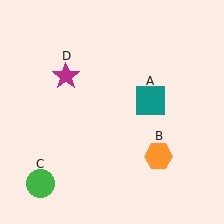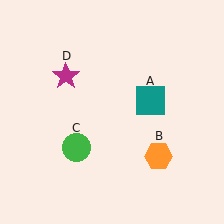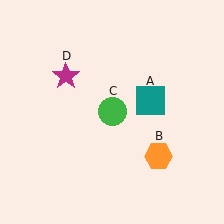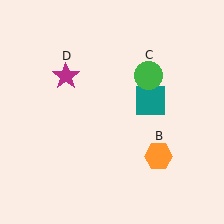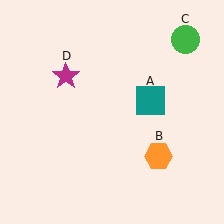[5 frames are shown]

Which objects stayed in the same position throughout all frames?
Teal square (object A) and orange hexagon (object B) and magenta star (object D) remained stationary.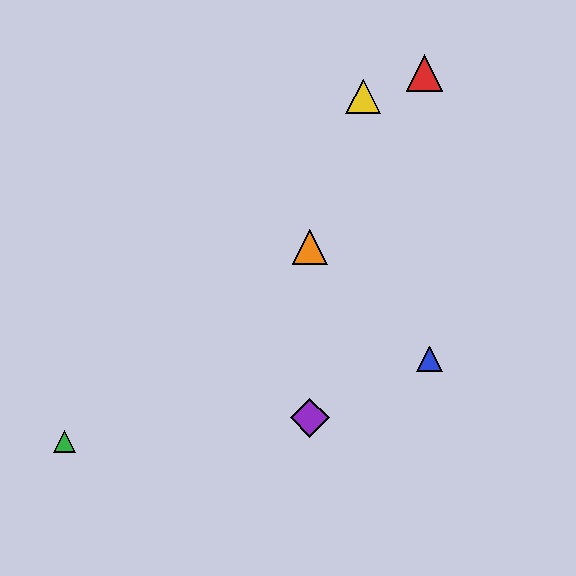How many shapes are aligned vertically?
2 shapes (the purple diamond, the orange triangle) are aligned vertically.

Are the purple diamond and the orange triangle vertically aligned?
Yes, both are at x≈310.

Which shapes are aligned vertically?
The purple diamond, the orange triangle are aligned vertically.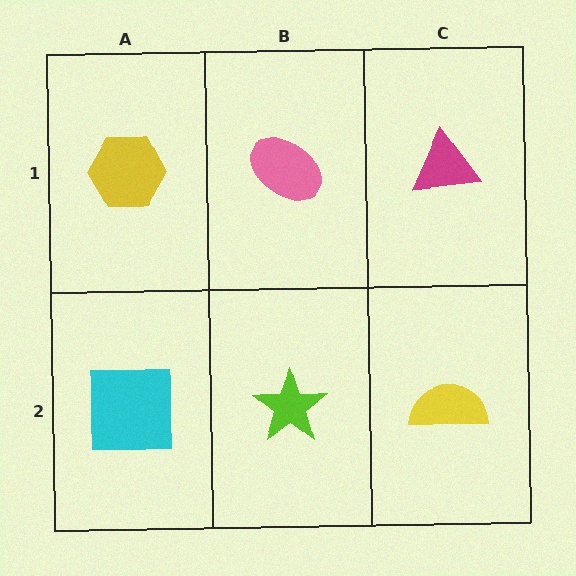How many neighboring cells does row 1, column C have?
2.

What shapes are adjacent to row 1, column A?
A cyan square (row 2, column A), a pink ellipse (row 1, column B).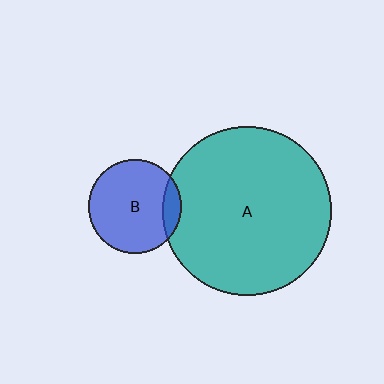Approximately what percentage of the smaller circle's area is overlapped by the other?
Approximately 10%.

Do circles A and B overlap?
Yes.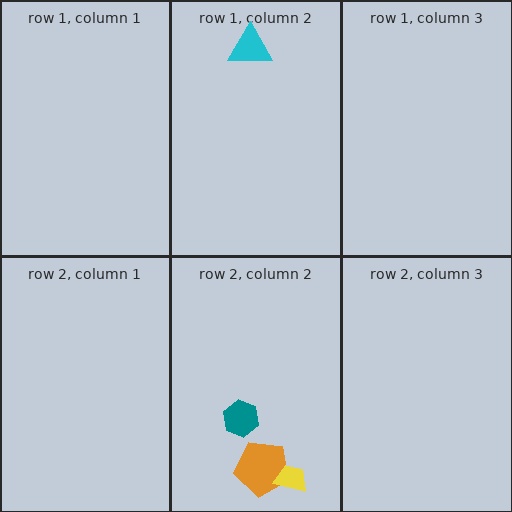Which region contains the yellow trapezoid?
The row 2, column 2 region.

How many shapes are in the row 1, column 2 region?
1.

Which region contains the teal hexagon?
The row 2, column 2 region.